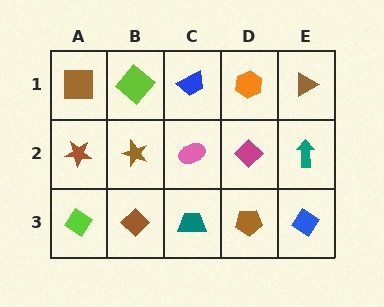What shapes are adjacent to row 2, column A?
A brown square (row 1, column A), a lime diamond (row 3, column A), a brown star (row 2, column B).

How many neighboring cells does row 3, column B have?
3.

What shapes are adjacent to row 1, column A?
A brown star (row 2, column A), a lime diamond (row 1, column B).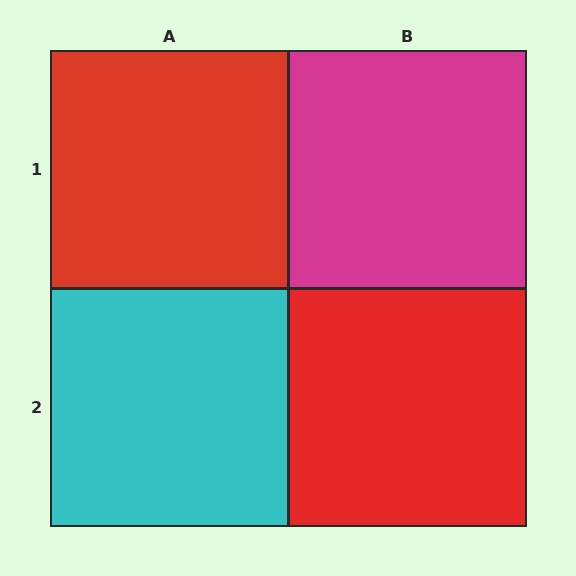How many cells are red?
2 cells are red.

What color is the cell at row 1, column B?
Magenta.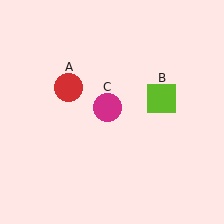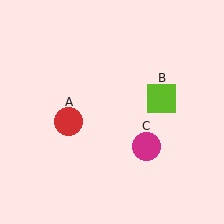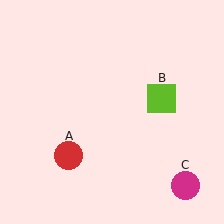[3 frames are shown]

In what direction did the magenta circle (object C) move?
The magenta circle (object C) moved down and to the right.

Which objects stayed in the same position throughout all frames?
Lime square (object B) remained stationary.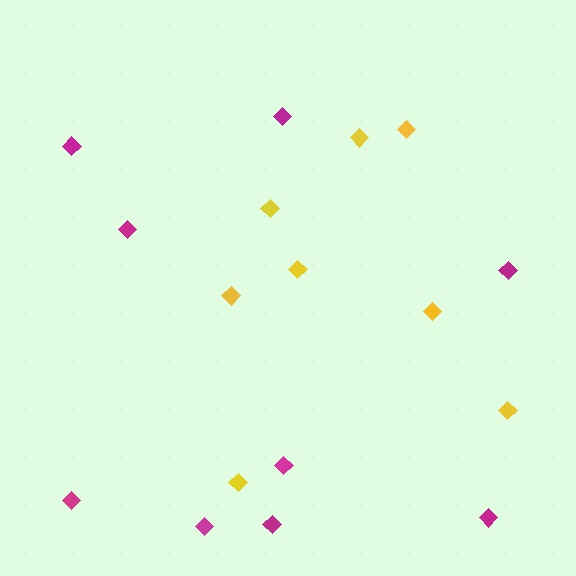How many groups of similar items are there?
There are 2 groups: one group of yellow diamonds (8) and one group of magenta diamonds (9).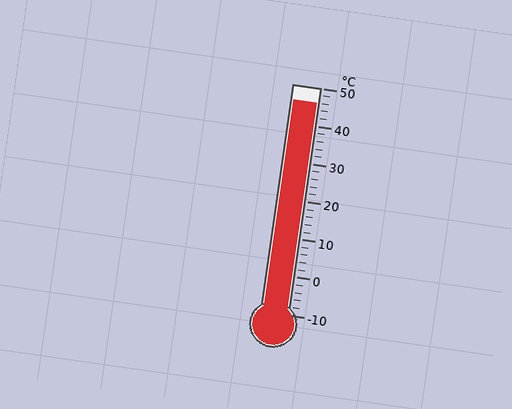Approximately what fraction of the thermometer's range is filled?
The thermometer is filled to approximately 95% of its range.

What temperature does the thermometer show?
The thermometer shows approximately 46°C.